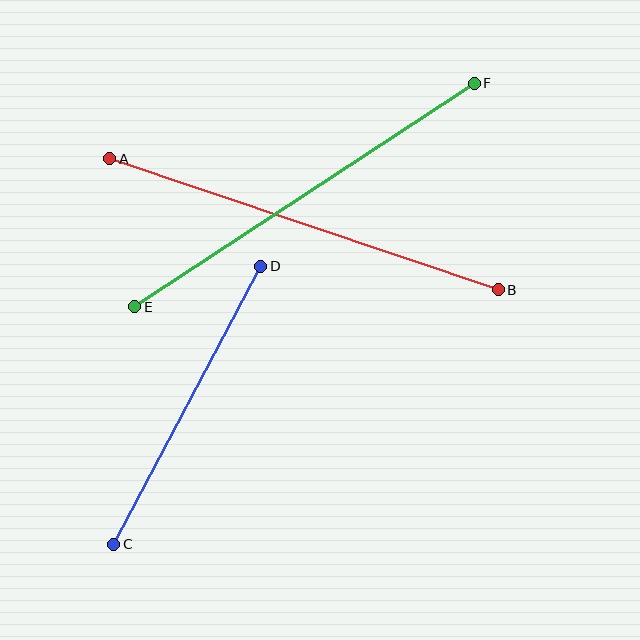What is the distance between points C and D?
The distance is approximately 314 pixels.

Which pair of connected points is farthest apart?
Points A and B are farthest apart.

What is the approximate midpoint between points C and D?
The midpoint is at approximately (187, 405) pixels.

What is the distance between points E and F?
The distance is approximately 407 pixels.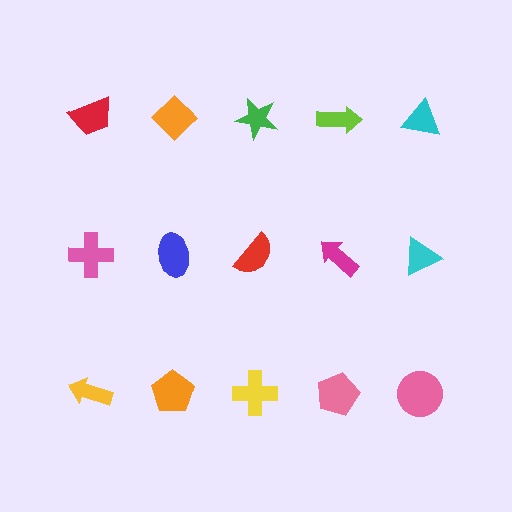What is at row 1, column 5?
A cyan triangle.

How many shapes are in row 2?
5 shapes.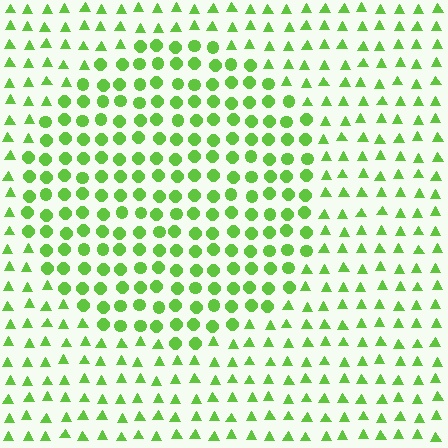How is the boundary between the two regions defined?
The boundary is defined by a change in element shape: circles inside vs. triangles outside. All elements share the same color and spacing.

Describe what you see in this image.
The image is filled with small lime elements arranged in a uniform grid. A circle-shaped region contains circles, while the surrounding area contains triangles. The boundary is defined purely by the change in element shape.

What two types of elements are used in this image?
The image uses circles inside the circle region and triangles outside it.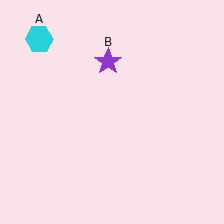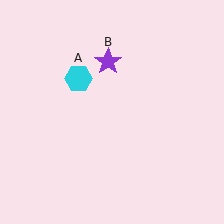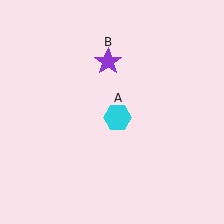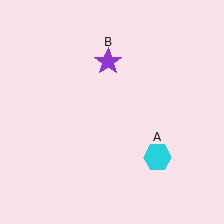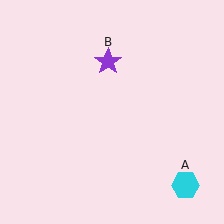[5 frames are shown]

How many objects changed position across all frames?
1 object changed position: cyan hexagon (object A).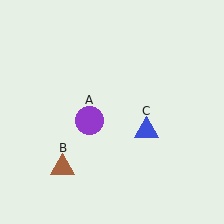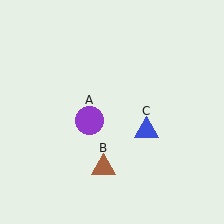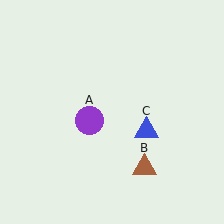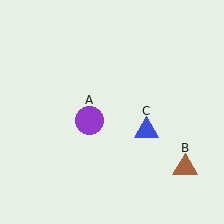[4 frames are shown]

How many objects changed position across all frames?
1 object changed position: brown triangle (object B).